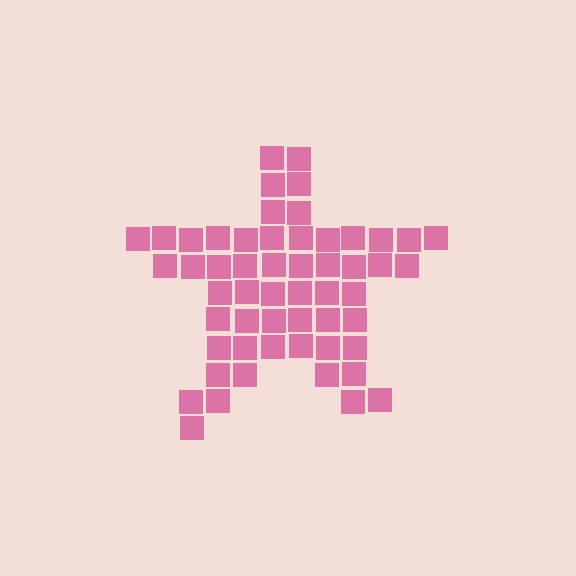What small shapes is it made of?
It is made of small squares.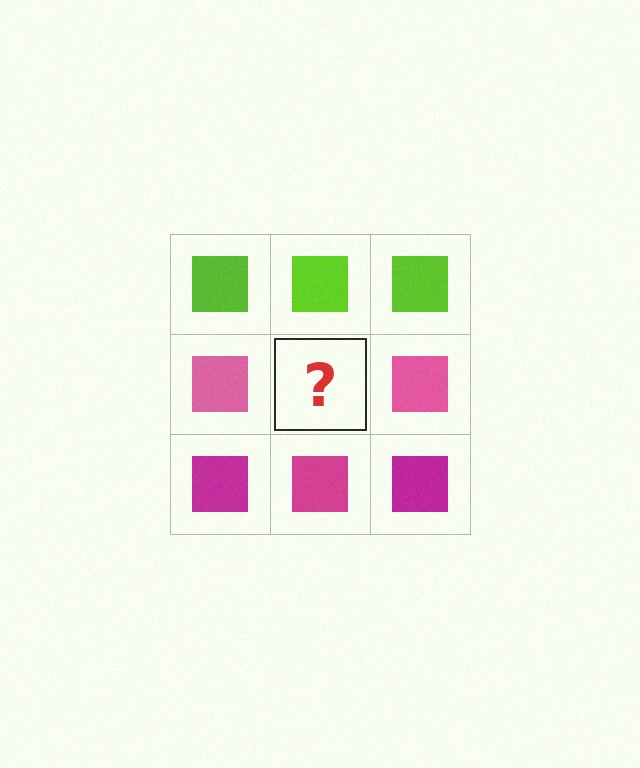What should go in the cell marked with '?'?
The missing cell should contain a pink square.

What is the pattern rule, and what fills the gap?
The rule is that each row has a consistent color. The gap should be filled with a pink square.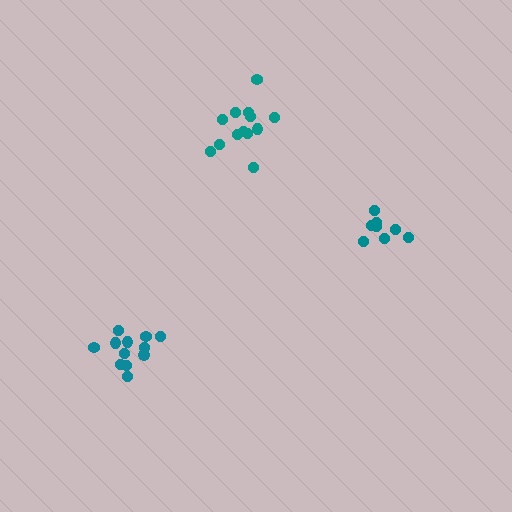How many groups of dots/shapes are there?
There are 3 groups.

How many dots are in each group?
Group 1: 12 dots, Group 2: 8 dots, Group 3: 13 dots (33 total).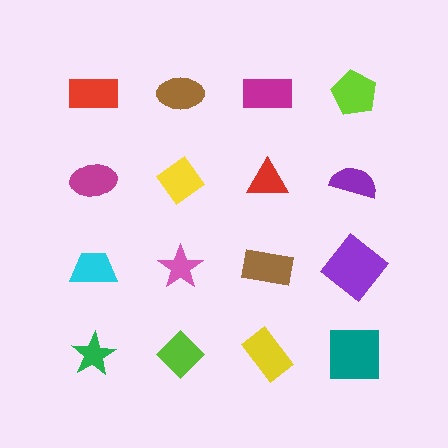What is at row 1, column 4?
A lime pentagon.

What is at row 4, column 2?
A lime diamond.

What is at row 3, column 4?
A purple diamond.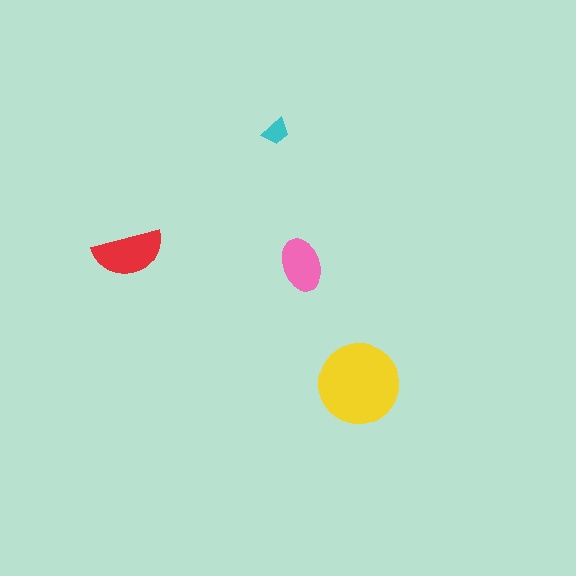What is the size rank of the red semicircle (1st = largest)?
2nd.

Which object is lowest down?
The yellow circle is bottommost.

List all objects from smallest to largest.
The cyan trapezoid, the pink ellipse, the red semicircle, the yellow circle.